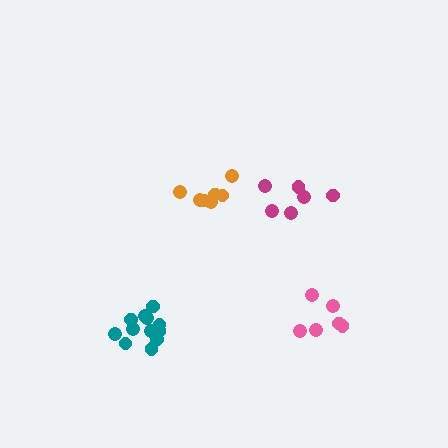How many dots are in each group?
Group 1: 12 dots, Group 2: 6 dots, Group 3: 6 dots, Group 4: 7 dots (31 total).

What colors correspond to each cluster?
The clusters are colored: teal, pink, magenta, orange.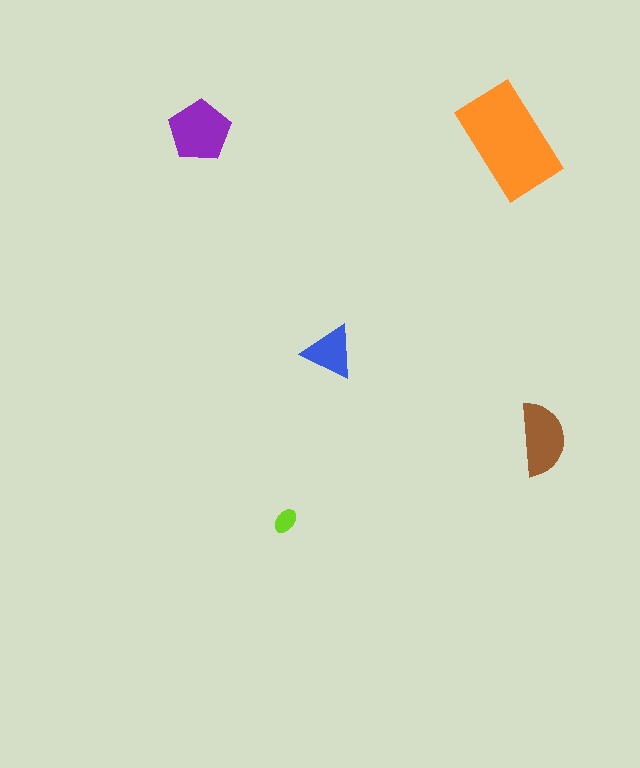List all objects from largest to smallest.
The orange rectangle, the purple pentagon, the brown semicircle, the blue triangle, the lime ellipse.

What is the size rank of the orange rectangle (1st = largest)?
1st.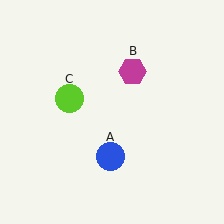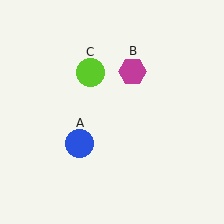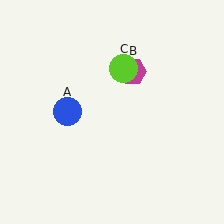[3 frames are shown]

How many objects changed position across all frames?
2 objects changed position: blue circle (object A), lime circle (object C).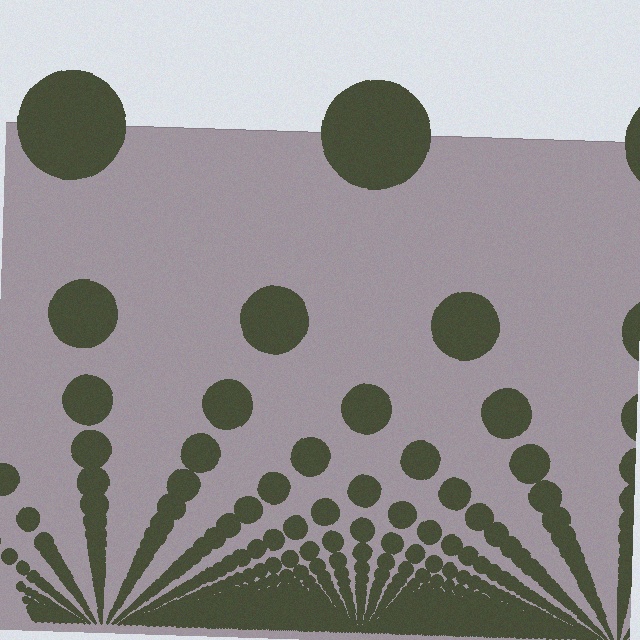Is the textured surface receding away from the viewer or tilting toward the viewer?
The surface appears to tilt toward the viewer. Texture elements get larger and sparser toward the top.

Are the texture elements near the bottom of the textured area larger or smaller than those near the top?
Smaller. The gradient is inverted — elements near the bottom are smaller and denser.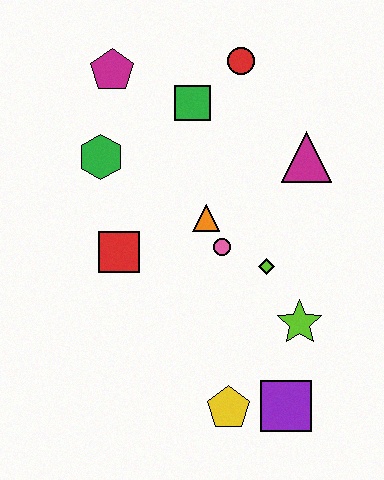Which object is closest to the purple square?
The yellow pentagon is closest to the purple square.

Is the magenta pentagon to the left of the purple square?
Yes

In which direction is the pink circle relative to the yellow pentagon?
The pink circle is above the yellow pentagon.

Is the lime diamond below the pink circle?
Yes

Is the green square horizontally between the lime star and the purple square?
No